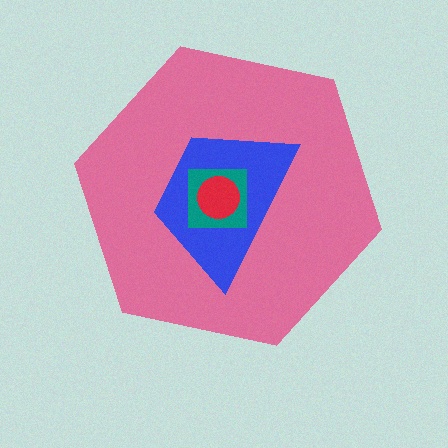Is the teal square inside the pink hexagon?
Yes.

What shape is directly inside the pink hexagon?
The blue trapezoid.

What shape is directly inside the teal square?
The red circle.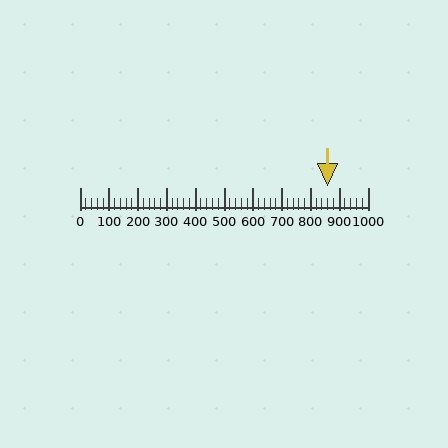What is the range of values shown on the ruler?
The ruler shows values from 0 to 1000.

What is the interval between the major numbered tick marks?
The major tick marks are spaced 100 units apart.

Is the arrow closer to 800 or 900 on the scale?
The arrow is closer to 900.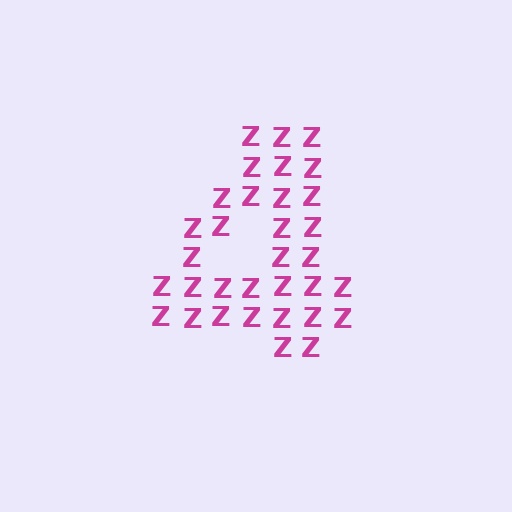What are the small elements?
The small elements are letter Z's.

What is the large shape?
The large shape is the digit 4.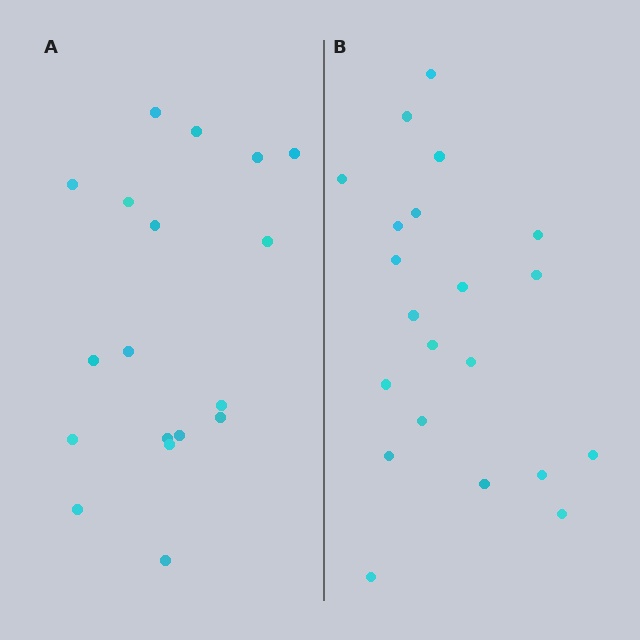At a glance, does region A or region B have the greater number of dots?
Region B (the right region) has more dots.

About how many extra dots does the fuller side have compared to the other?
Region B has just a few more — roughly 2 or 3 more dots than region A.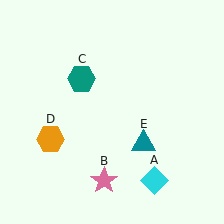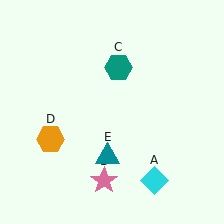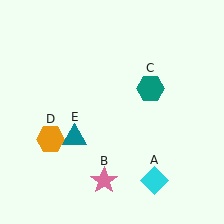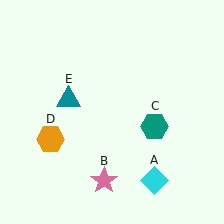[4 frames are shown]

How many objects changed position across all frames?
2 objects changed position: teal hexagon (object C), teal triangle (object E).